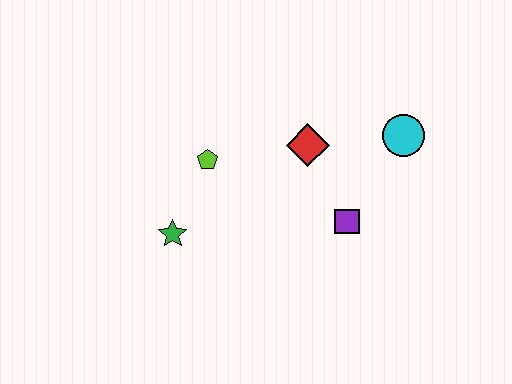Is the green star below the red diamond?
Yes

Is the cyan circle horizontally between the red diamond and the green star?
No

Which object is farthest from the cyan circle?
The green star is farthest from the cyan circle.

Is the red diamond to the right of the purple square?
No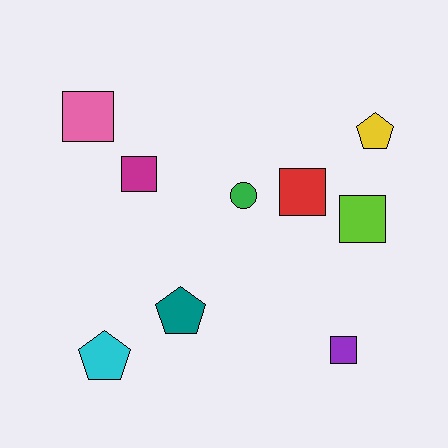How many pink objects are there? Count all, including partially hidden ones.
There is 1 pink object.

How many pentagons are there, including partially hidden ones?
There are 3 pentagons.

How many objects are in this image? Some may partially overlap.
There are 9 objects.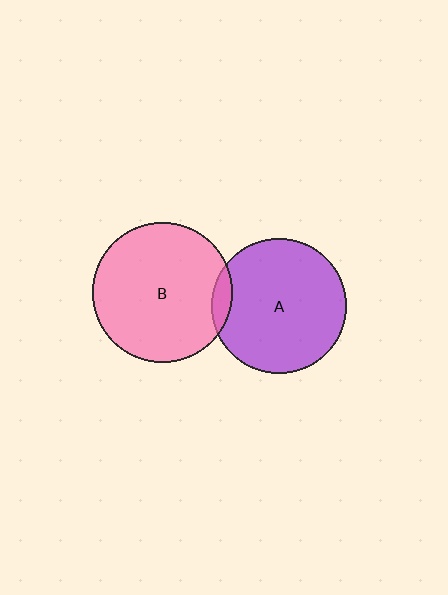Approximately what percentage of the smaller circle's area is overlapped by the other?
Approximately 5%.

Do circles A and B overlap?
Yes.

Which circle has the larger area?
Circle B (pink).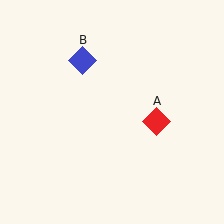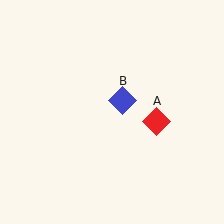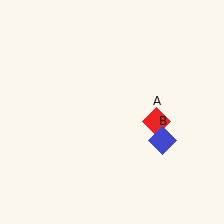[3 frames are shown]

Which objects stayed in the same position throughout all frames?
Red diamond (object A) remained stationary.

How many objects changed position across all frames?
1 object changed position: blue diamond (object B).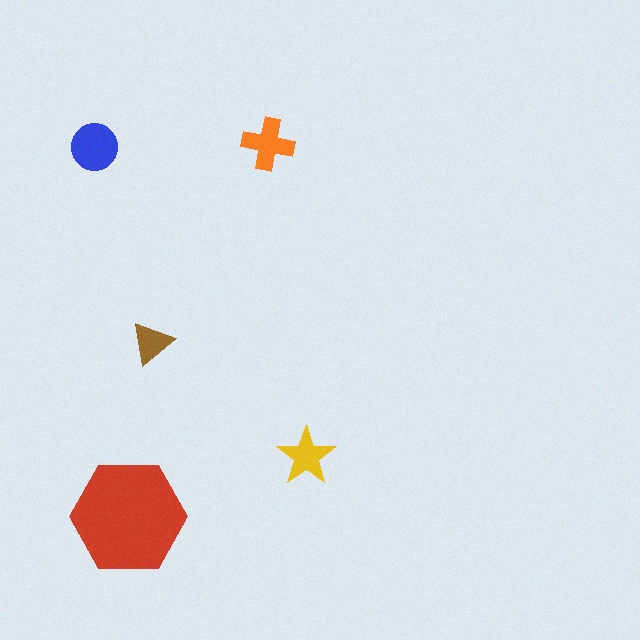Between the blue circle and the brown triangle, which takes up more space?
The blue circle.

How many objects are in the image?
There are 5 objects in the image.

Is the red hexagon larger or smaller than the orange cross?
Larger.